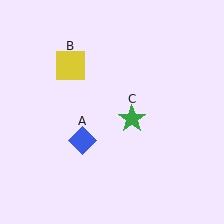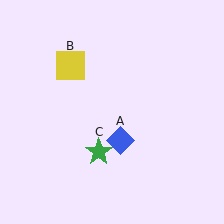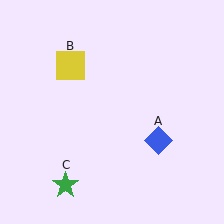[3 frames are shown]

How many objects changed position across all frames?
2 objects changed position: blue diamond (object A), green star (object C).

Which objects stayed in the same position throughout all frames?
Yellow square (object B) remained stationary.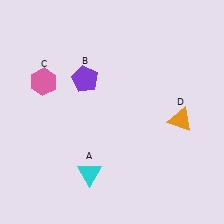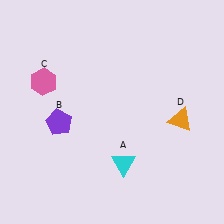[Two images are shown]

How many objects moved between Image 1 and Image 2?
2 objects moved between the two images.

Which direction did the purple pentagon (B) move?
The purple pentagon (B) moved down.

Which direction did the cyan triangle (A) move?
The cyan triangle (A) moved right.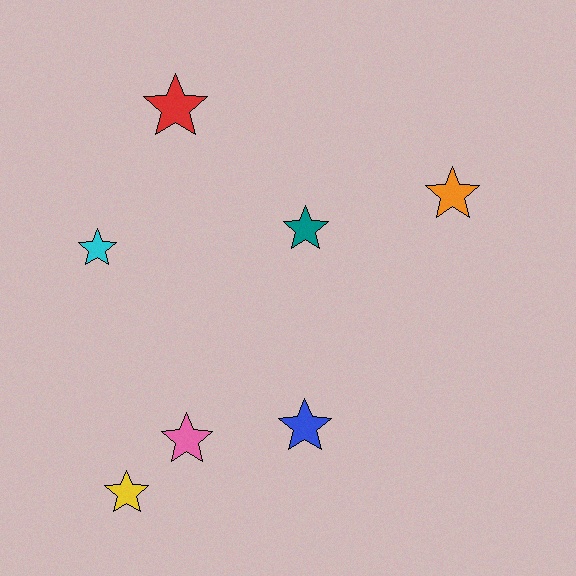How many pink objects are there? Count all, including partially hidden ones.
There is 1 pink object.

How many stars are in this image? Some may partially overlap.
There are 7 stars.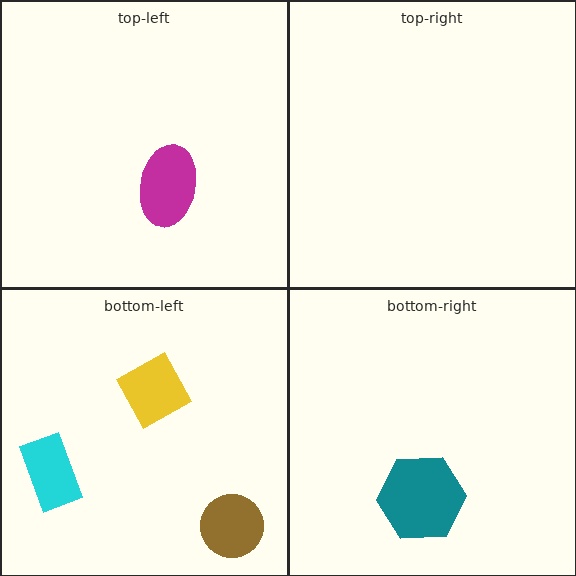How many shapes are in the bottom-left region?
3.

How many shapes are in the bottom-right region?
1.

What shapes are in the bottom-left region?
The cyan rectangle, the brown circle, the yellow diamond.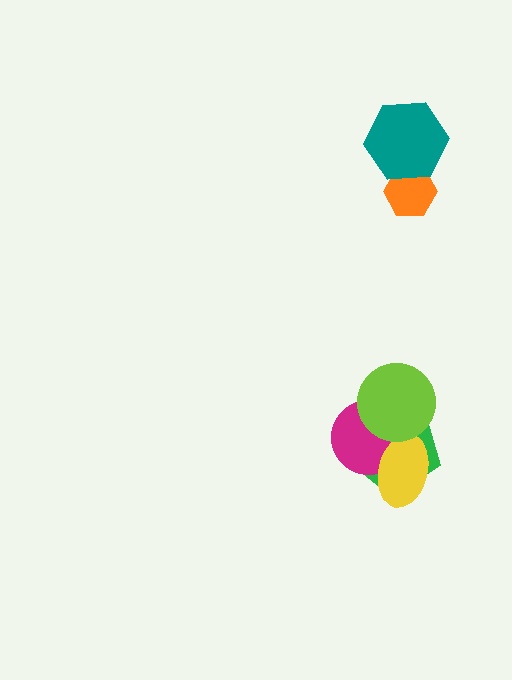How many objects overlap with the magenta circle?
3 objects overlap with the magenta circle.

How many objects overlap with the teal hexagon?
1 object overlaps with the teal hexagon.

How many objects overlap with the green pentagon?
3 objects overlap with the green pentagon.